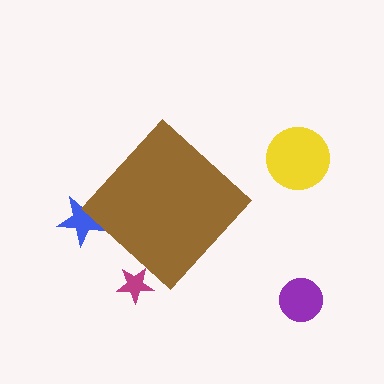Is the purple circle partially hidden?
No, the purple circle is fully visible.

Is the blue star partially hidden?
Yes, the blue star is partially hidden behind the brown diamond.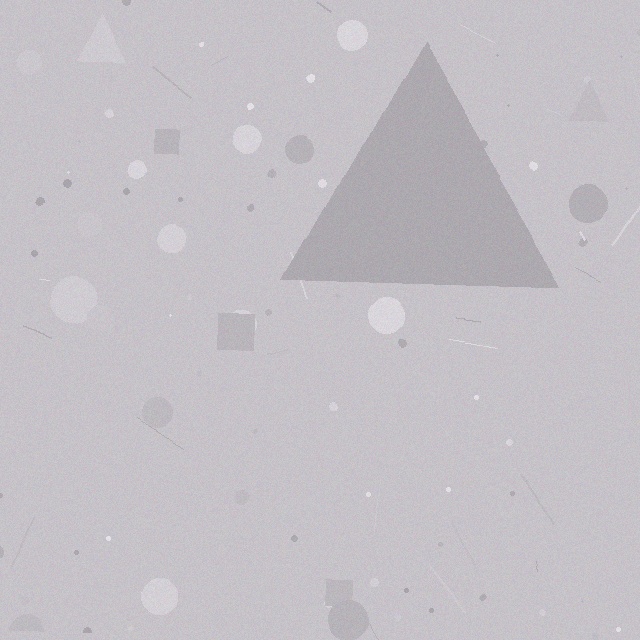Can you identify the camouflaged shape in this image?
The camouflaged shape is a triangle.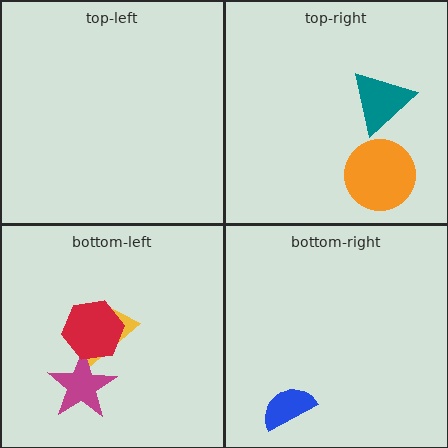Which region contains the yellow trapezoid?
The bottom-left region.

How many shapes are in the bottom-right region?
1.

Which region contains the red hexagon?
The bottom-left region.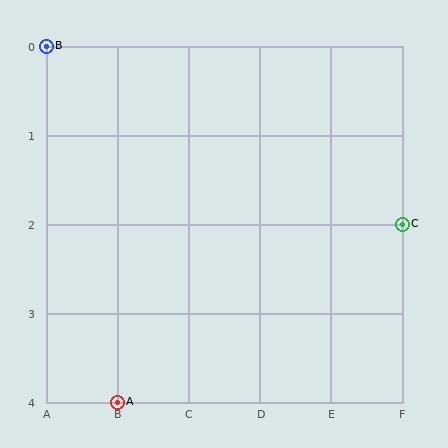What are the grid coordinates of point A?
Point A is at grid coordinates (B, 4).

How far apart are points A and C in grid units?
Points A and C are 4 columns and 2 rows apart (about 4.5 grid units diagonally).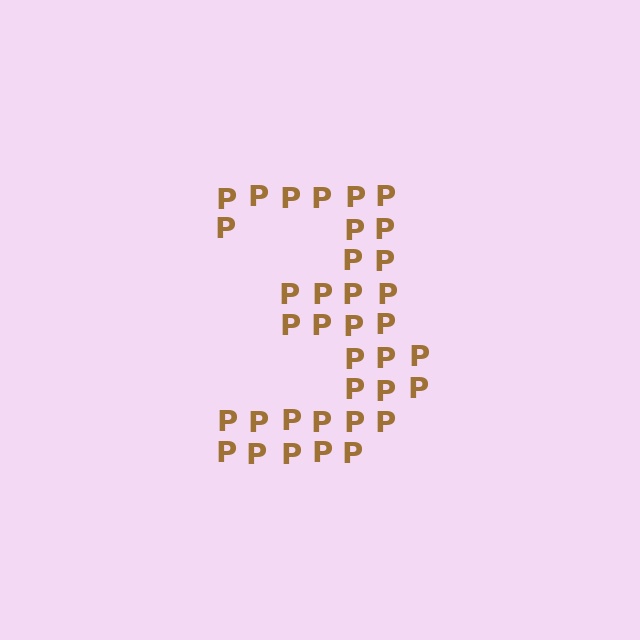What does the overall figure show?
The overall figure shows the digit 3.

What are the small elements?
The small elements are letter P's.